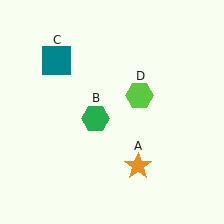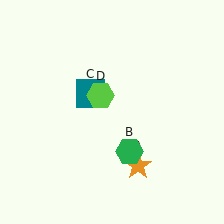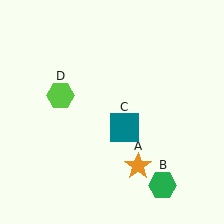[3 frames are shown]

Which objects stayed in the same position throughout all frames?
Orange star (object A) remained stationary.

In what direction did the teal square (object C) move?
The teal square (object C) moved down and to the right.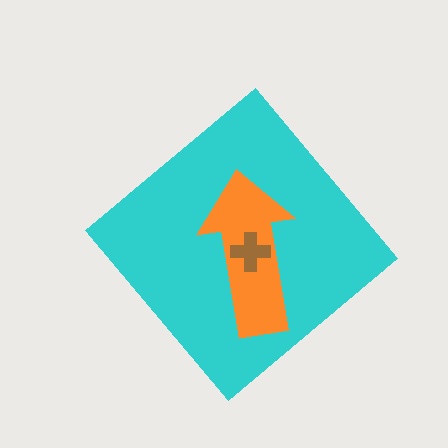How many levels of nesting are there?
3.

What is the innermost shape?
The brown cross.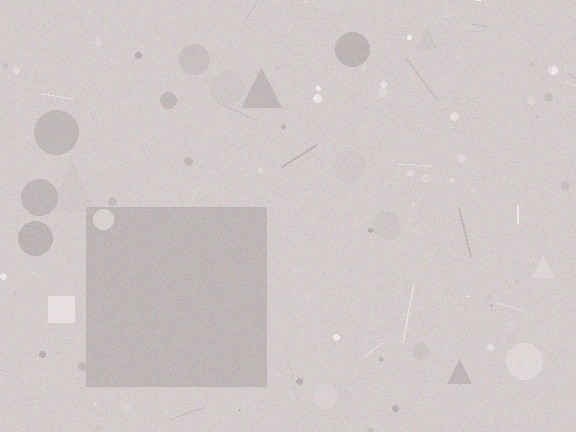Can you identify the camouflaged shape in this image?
The camouflaged shape is a square.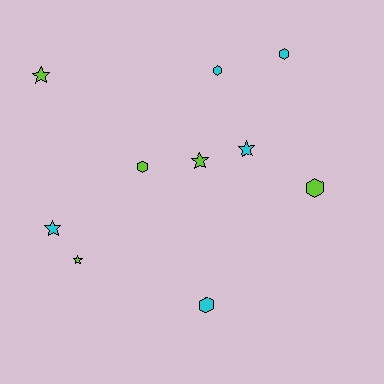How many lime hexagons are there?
There are 2 lime hexagons.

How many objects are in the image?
There are 10 objects.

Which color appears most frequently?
Cyan, with 5 objects.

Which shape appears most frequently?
Star, with 5 objects.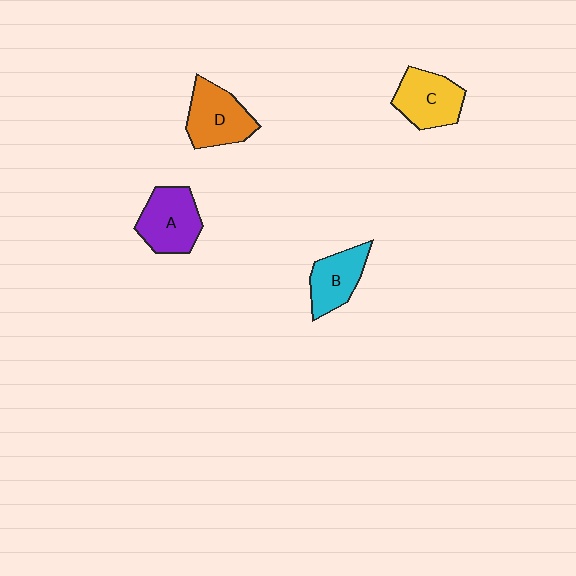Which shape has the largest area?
Shape D (orange).